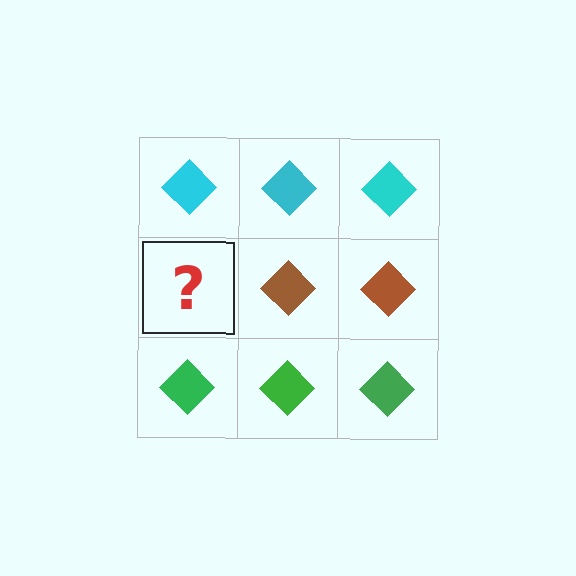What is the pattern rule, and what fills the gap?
The rule is that each row has a consistent color. The gap should be filled with a brown diamond.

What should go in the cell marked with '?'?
The missing cell should contain a brown diamond.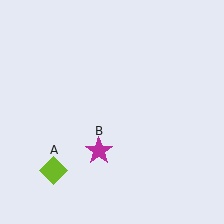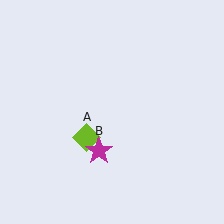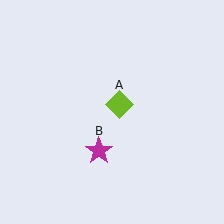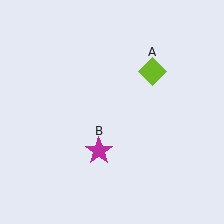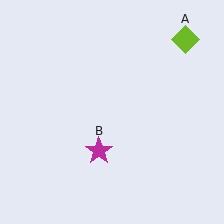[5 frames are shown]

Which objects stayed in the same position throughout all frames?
Magenta star (object B) remained stationary.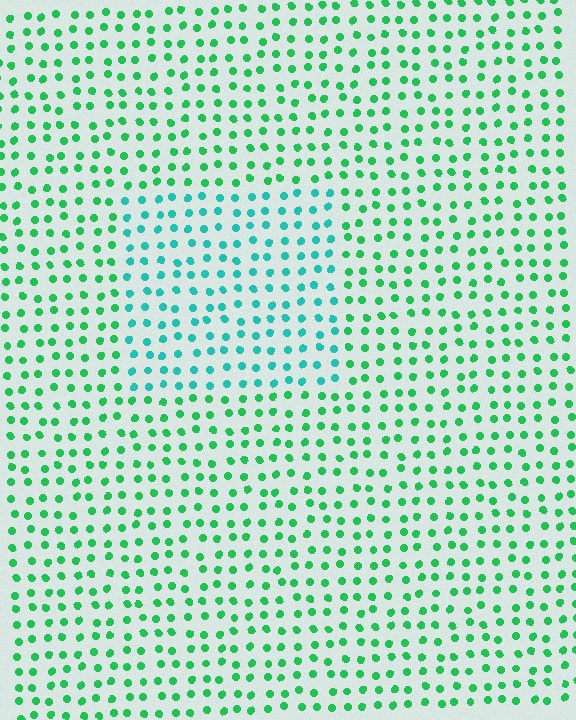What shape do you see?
I see a rectangle.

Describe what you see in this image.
The image is filled with small green elements in a uniform arrangement. A rectangle-shaped region is visible where the elements are tinted to a slightly different hue, forming a subtle color boundary.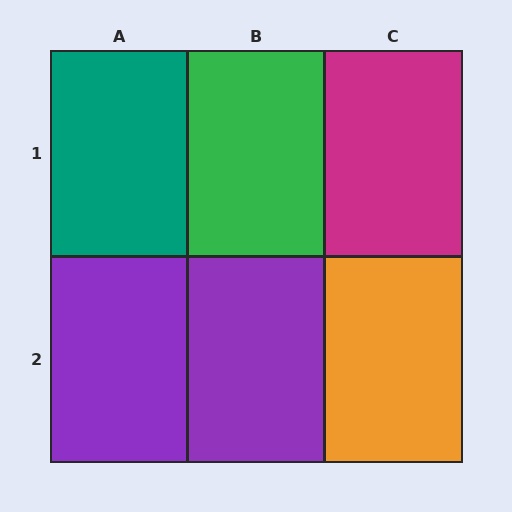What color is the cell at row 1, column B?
Green.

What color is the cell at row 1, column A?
Teal.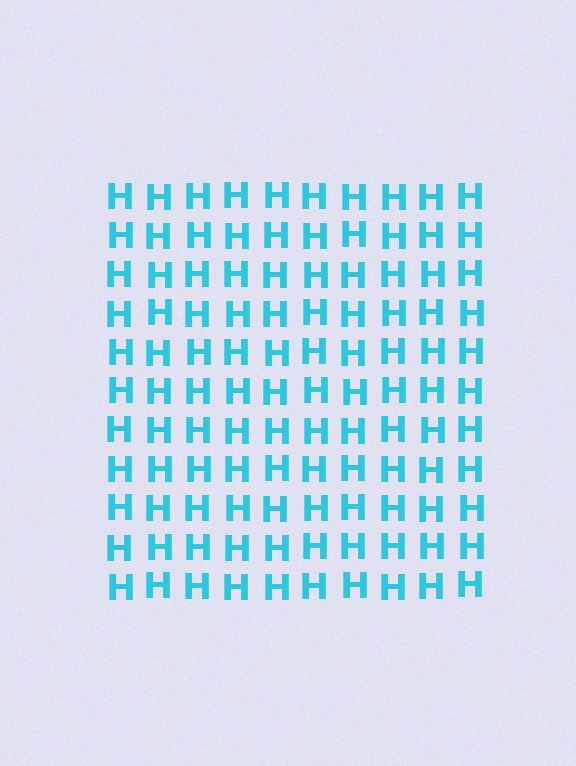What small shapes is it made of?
It is made of small letter H's.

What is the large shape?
The large shape is a square.